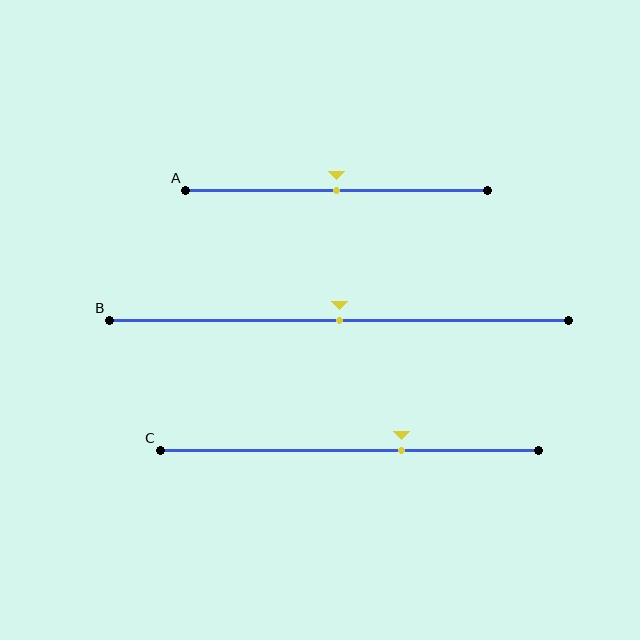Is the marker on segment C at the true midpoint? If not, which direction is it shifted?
No, the marker on segment C is shifted to the right by about 14% of the segment length.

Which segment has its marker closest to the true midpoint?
Segment A has its marker closest to the true midpoint.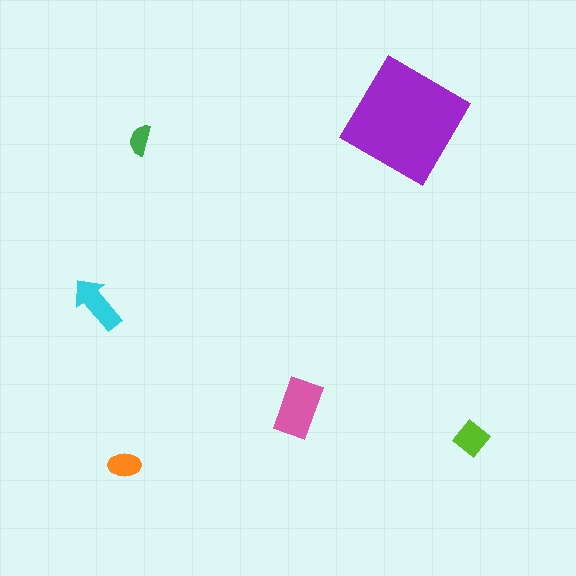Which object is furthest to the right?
The lime diamond is rightmost.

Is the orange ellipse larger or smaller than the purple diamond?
Smaller.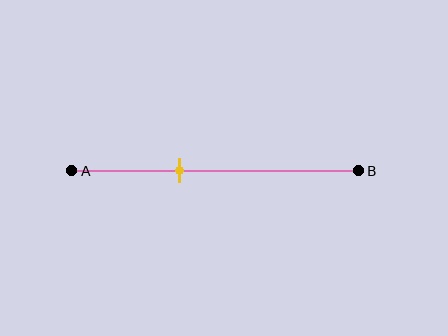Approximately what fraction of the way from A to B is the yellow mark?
The yellow mark is approximately 35% of the way from A to B.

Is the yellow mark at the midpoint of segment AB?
No, the mark is at about 35% from A, not at the 50% midpoint.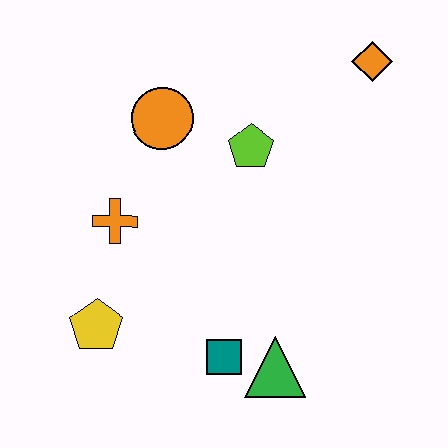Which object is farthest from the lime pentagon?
The yellow pentagon is farthest from the lime pentagon.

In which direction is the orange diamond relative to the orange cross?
The orange diamond is to the right of the orange cross.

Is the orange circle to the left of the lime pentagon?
Yes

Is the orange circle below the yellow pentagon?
No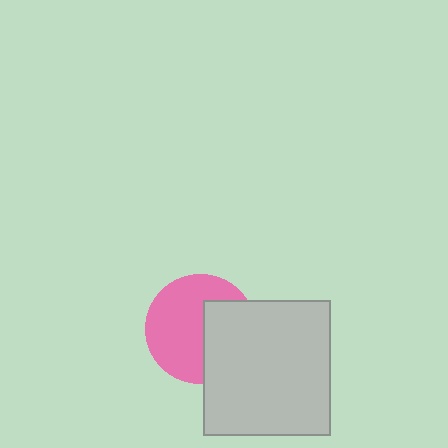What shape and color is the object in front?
The object in front is a light gray rectangle.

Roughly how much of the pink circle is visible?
About half of it is visible (roughly 61%).